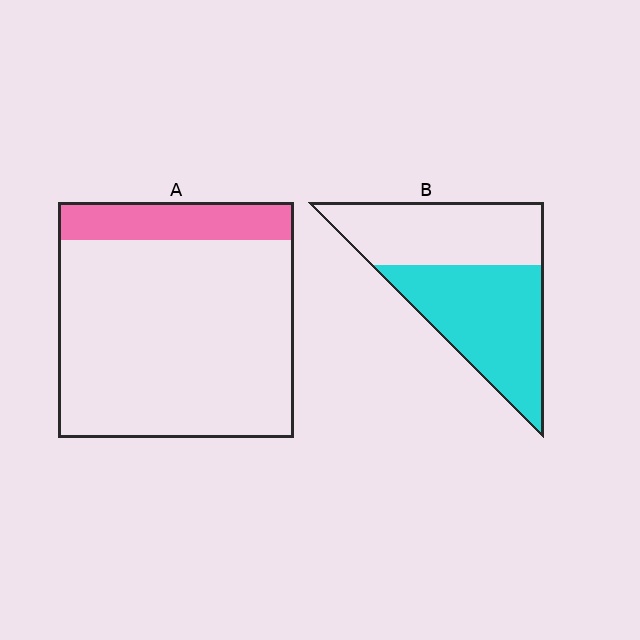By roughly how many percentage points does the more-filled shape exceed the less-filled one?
By roughly 40 percentage points (B over A).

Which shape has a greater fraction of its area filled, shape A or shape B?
Shape B.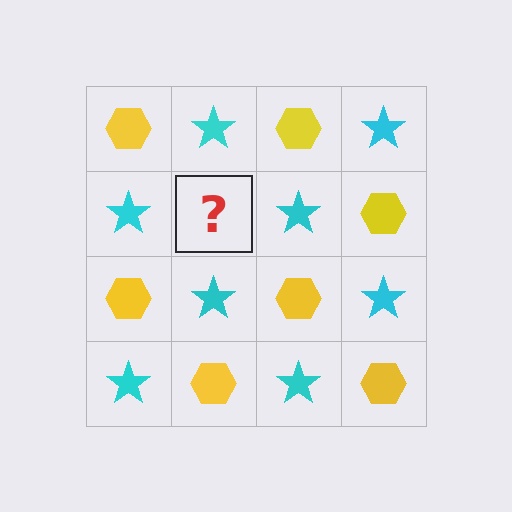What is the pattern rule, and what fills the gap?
The rule is that it alternates yellow hexagon and cyan star in a checkerboard pattern. The gap should be filled with a yellow hexagon.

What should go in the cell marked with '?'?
The missing cell should contain a yellow hexagon.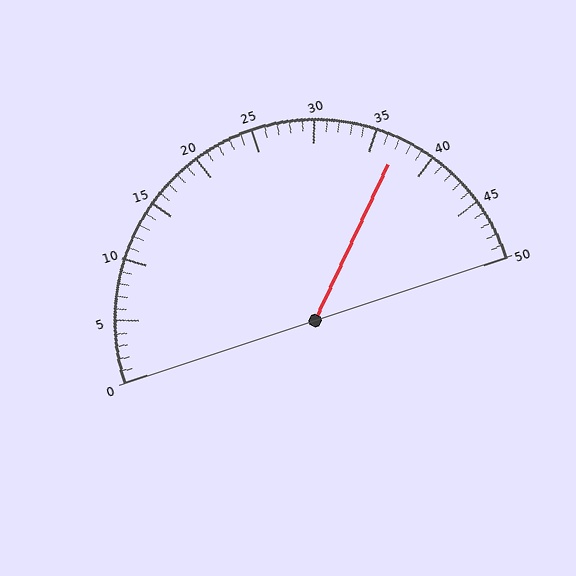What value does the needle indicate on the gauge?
The needle indicates approximately 37.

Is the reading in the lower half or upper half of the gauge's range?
The reading is in the upper half of the range (0 to 50).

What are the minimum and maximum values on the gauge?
The gauge ranges from 0 to 50.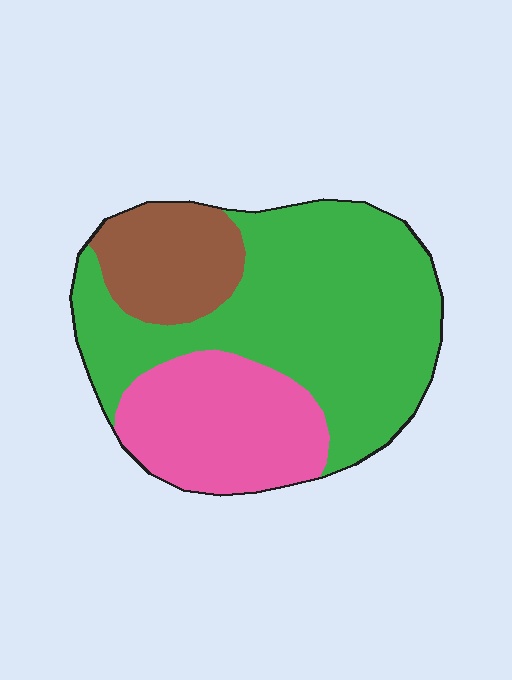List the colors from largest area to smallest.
From largest to smallest: green, pink, brown.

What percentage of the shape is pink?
Pink takes up between a quarter and a half of the shape.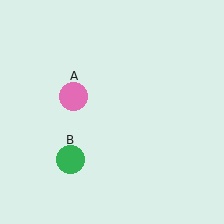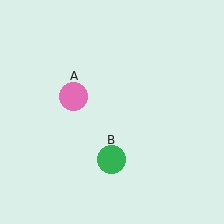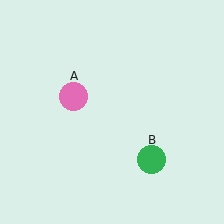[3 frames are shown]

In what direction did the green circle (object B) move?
The green circle (object B) moved right.